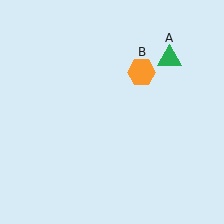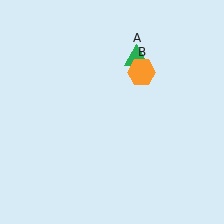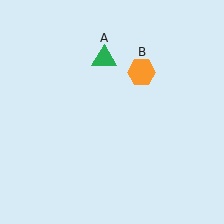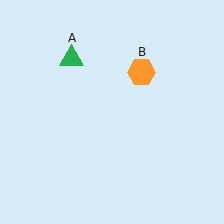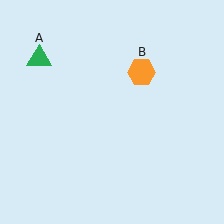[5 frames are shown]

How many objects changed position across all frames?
1 object changed position: green triangle (object A).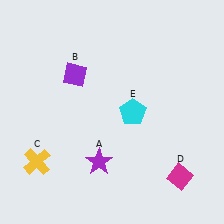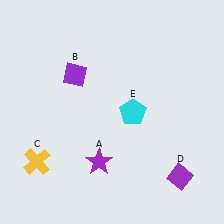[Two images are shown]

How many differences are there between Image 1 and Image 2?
There is 1 difference between the two images.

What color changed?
The diamond (D) changed from magenta in Image 1 to purple in Image 2.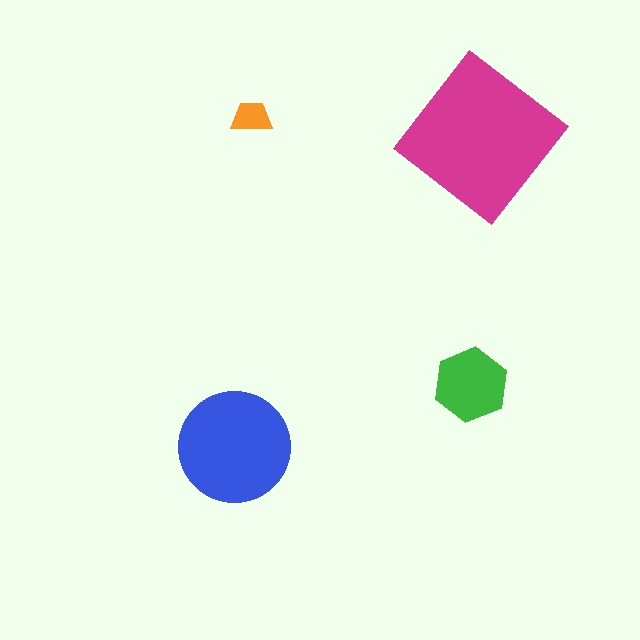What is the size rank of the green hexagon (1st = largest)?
3rd.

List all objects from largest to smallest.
The magenta diamond, the blue circle, the green hexagon, the orange trapezoid.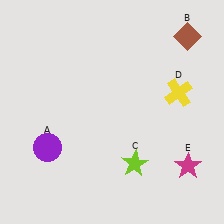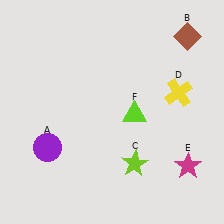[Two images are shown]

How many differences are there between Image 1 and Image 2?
There is 1 difference between the two images.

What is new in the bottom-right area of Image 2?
A lime triangle (F) was added in the bottom-right area of Image 2.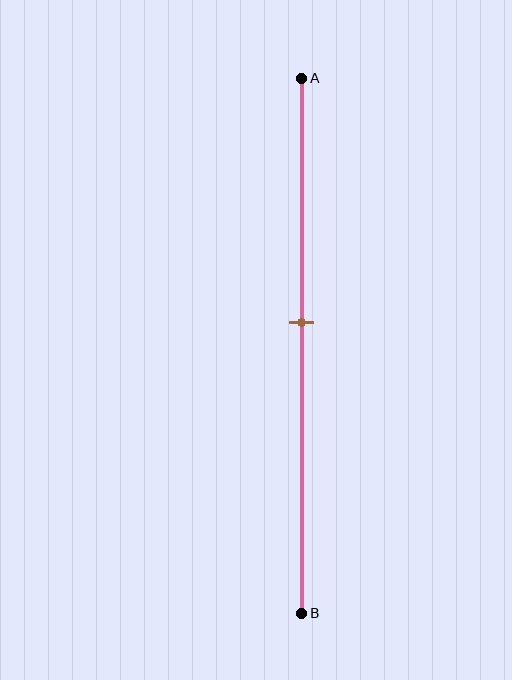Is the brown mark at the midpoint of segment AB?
No, the mark is at about 45% from A, not at the 50% midpoint.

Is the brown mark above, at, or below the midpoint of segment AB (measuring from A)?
The brown mark is above the midpoint of segment AB.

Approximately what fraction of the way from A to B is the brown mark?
The brown mark is approximately 45% of the way from A to B.